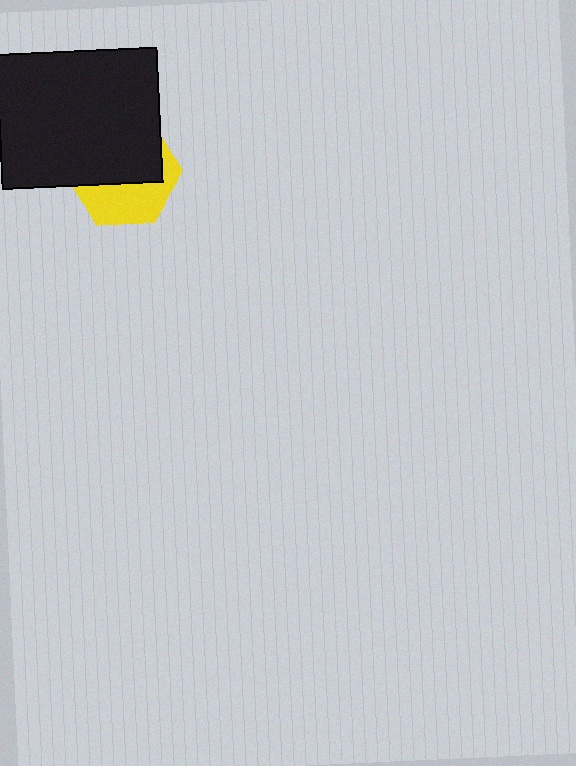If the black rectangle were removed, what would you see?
You would see the complete yellow hexagon.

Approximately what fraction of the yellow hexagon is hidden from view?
Roughly 59% of the yellow hexagon is hidden behind the black rectangle.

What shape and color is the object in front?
The object in front is a black rectangle.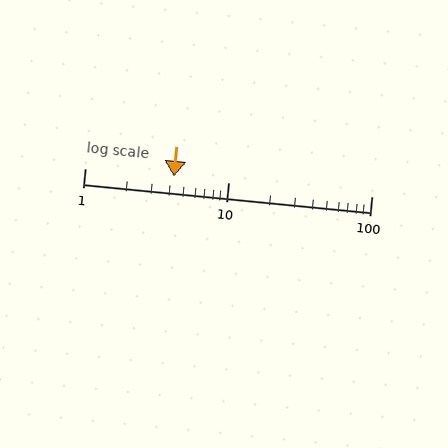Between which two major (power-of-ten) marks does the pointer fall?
The pointer is between 1 and 10.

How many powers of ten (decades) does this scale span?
The scale spans 2 decades, from 1 to 100.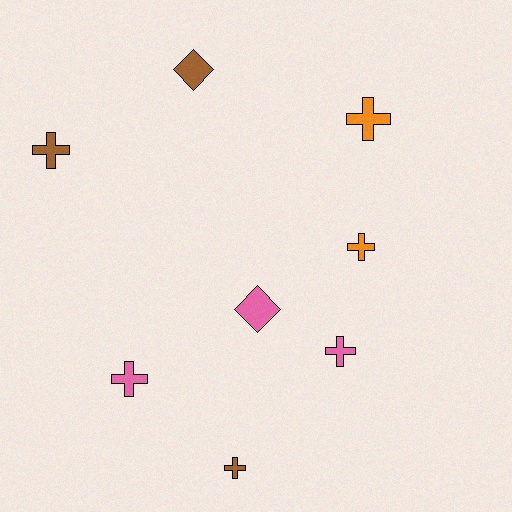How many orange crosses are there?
There are 2 orange crosses.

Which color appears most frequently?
Pink, with 3 objects.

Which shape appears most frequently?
Cross, with 6 objects.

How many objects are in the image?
There are 8 objects.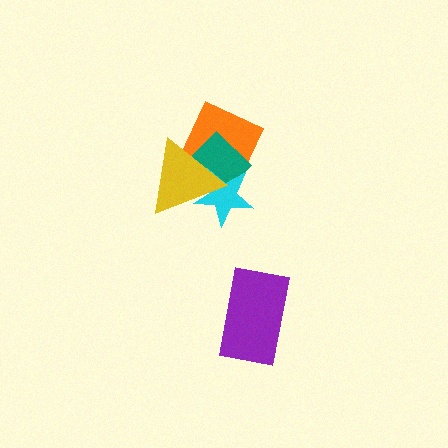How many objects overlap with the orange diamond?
3 objects overlap with the orange diamond.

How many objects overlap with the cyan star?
3 objects overlap with the cyan star.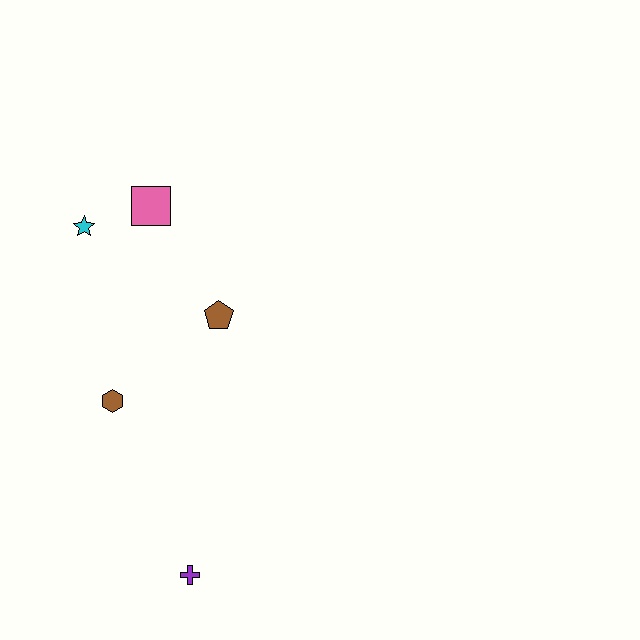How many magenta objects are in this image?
There are no magenta objects.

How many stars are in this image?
There is 1 star.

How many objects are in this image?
There are 5 objects.